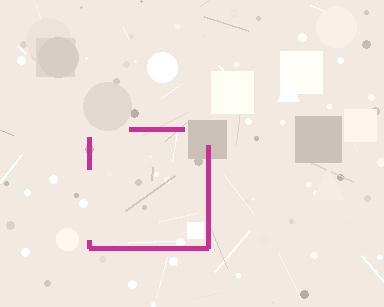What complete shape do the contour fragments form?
The contour fragments form a square.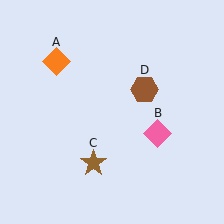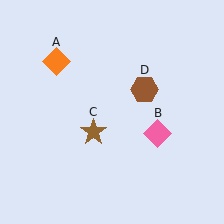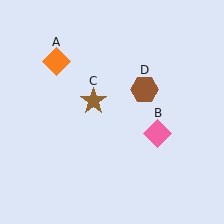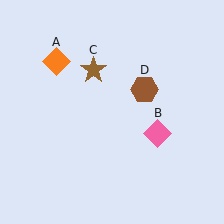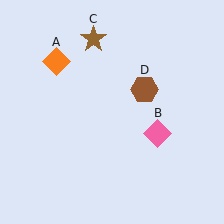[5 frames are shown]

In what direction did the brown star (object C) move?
The brown star (object C) moved up.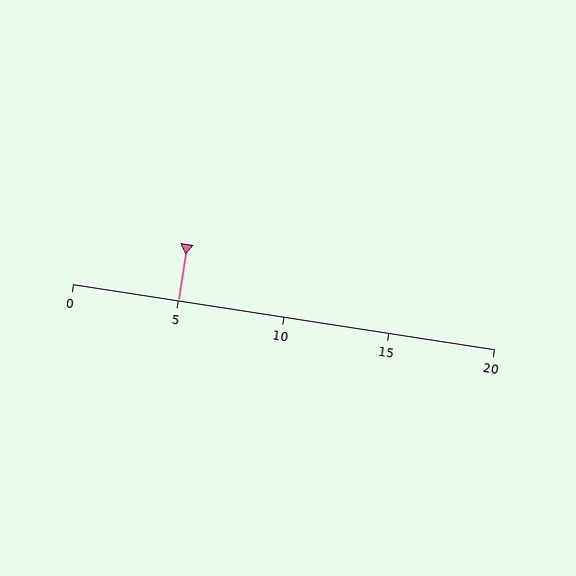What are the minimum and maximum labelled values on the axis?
The axis runs from 0 to 20.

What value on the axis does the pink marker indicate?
The marker indicates approximately 5.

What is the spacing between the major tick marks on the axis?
The major ticks are spaced 5 apart.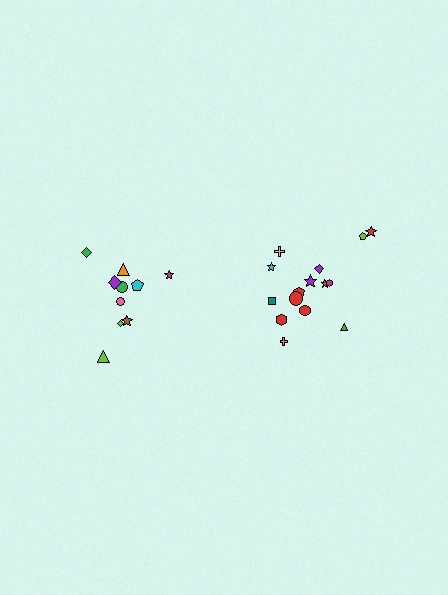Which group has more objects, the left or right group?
The right group.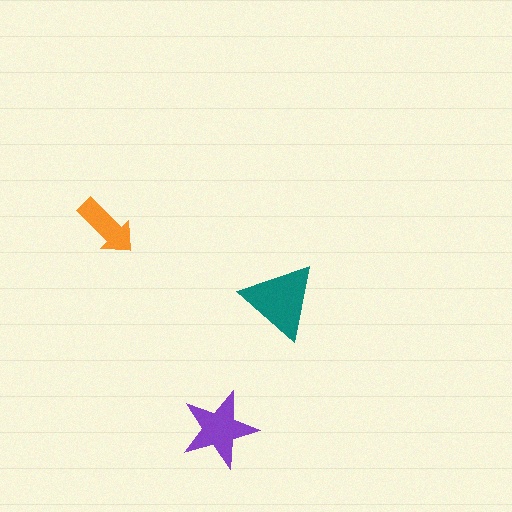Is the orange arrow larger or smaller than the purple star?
Smaller.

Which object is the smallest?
The orange arrow.